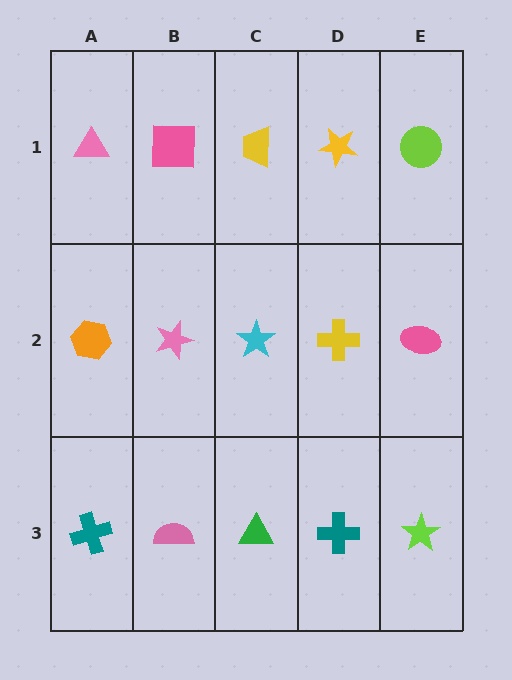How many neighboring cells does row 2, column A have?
3.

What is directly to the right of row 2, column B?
A cyan star.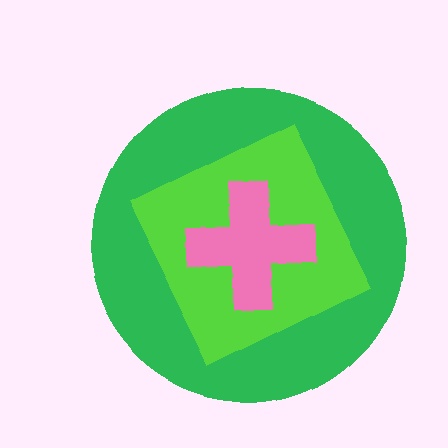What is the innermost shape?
The pink cross.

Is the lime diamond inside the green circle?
Yes.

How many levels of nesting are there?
3.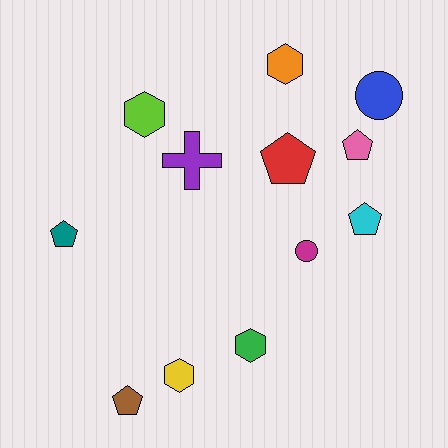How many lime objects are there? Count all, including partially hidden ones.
There is 1 lime object.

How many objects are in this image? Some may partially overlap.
There are 12 objects.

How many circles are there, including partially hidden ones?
There are 2 circles.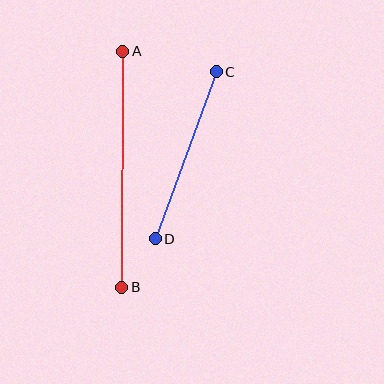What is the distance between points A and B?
The distance is approximately 236 pixels.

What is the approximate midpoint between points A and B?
The midpoint is at approximately (122, 169) pixels.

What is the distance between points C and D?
The distance is approximately 178 pixels.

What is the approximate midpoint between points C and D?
The midpoint is at approximately (186, 155) pixels.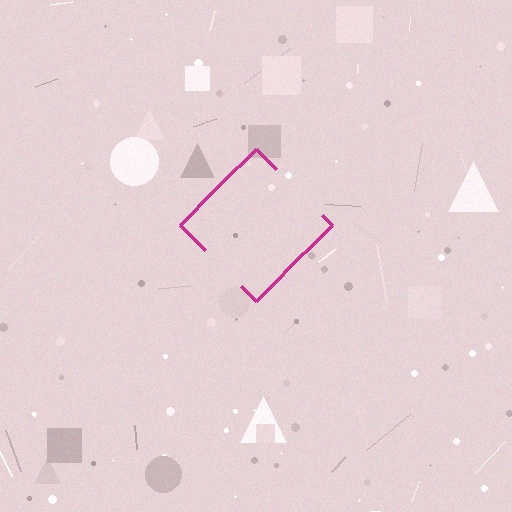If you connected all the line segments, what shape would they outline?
They would outline a diamond.